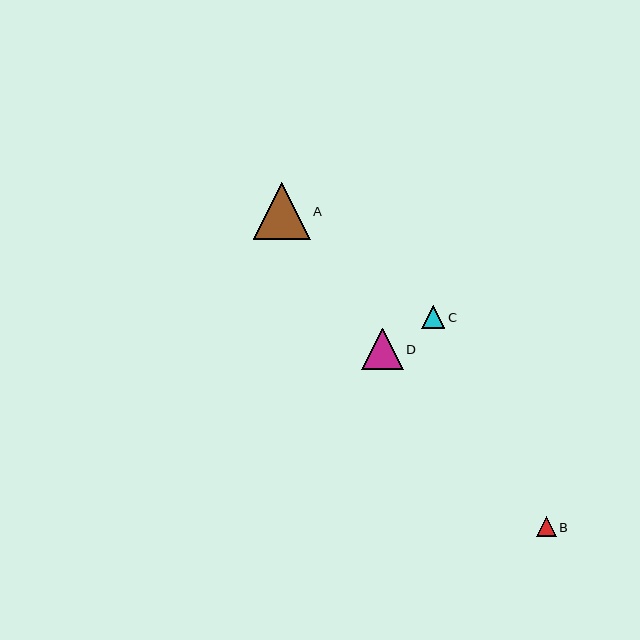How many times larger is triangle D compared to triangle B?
Triangle D is approximately 2.1 times the size of triangle B.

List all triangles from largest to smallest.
From largest to smallest: A, D, C, B.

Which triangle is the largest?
Triangle A is the largest with a size of approximately 57 pixels.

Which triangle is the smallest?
Triangle B is the smallest with a size of approximately 20 pixels.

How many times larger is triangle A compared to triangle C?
Triangle A is approximately 2.5 times the size of triangle C.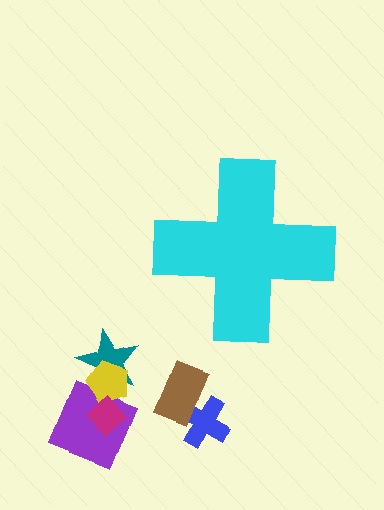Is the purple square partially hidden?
No, the purple square is fully visible.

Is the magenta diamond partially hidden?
No, the magenta diamond is fully visible.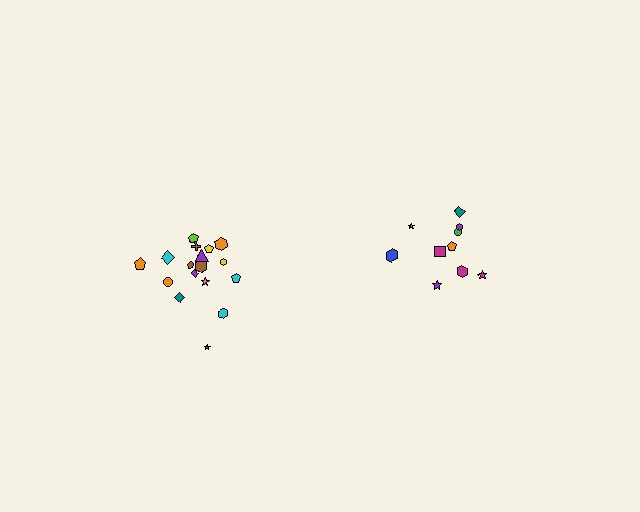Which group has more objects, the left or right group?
The left group.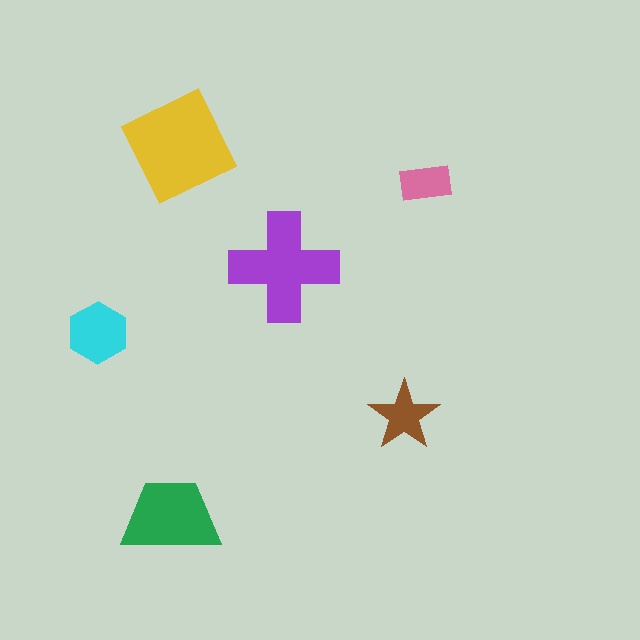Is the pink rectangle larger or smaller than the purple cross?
Smaller.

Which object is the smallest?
The pink rectangle.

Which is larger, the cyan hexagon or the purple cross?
The purple cross.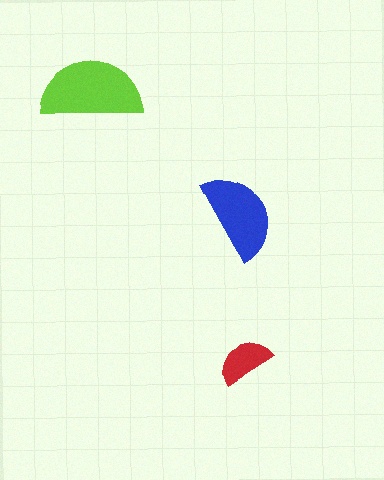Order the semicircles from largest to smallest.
the lime one, the blue one, the red one.